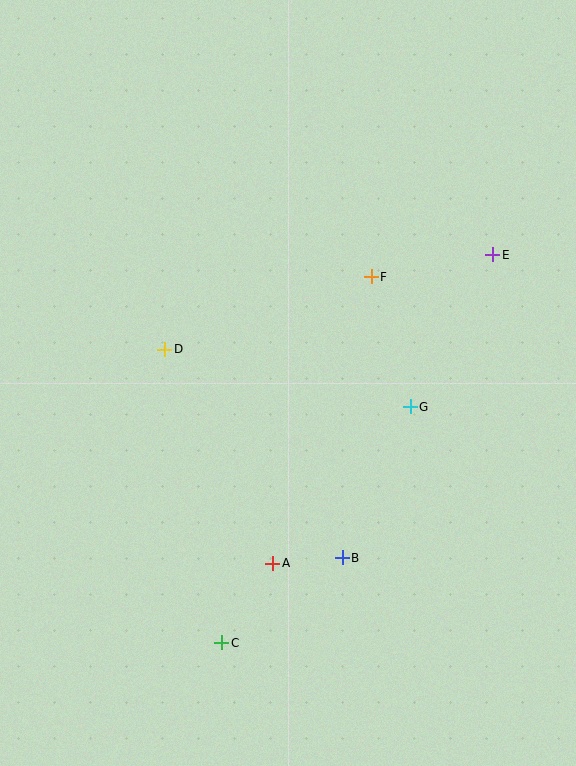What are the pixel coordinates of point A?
Point A is at (273, 563).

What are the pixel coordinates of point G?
Point G is at (410, 407).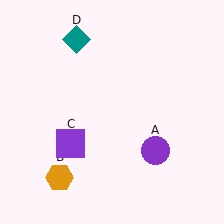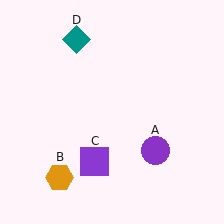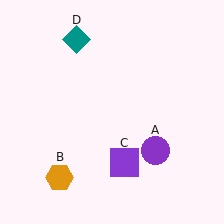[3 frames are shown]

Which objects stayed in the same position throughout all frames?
Purple circle (object A) and orange hexagon (object B) and teal diamond (object D) remained stationary.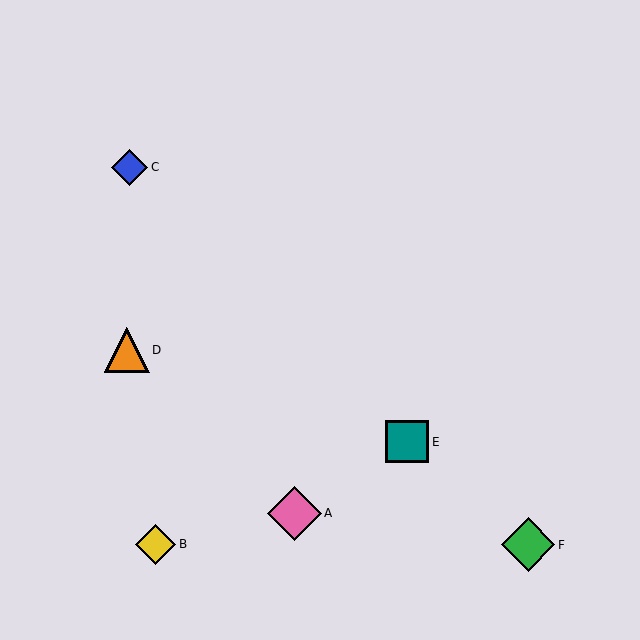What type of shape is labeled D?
Shape D is an orange triangle.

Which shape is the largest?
The pink diamond (labeled A) is the largest.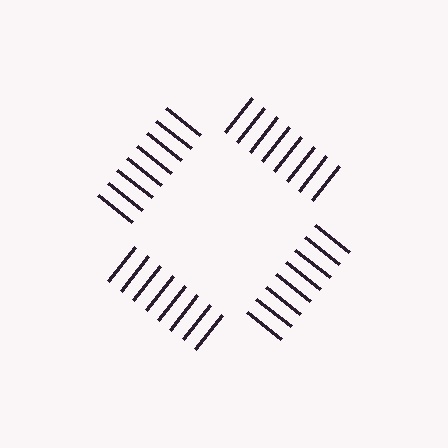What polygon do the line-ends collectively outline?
An illusory square — the line segments terminate on its edges but no continuous stroke is drawn.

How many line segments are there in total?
32 — 8 along each of the 4 edges.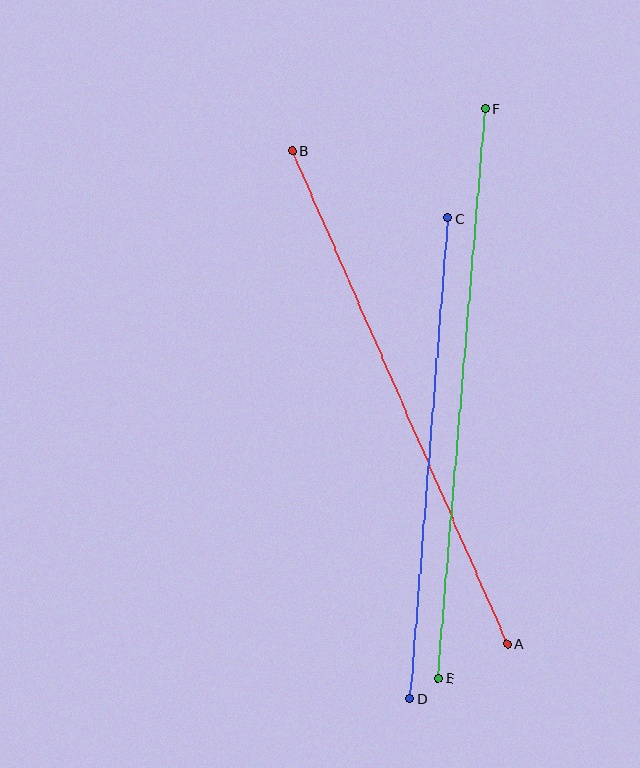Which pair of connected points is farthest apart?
Points E and F are farthest apart.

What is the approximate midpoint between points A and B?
The midpoint is at approximately (400, 397) pixels.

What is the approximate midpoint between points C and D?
The midpoint is at approximately (429, 458) pixels.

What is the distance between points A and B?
The distance is approximately 538 pixels.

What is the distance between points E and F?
The distance is approximately 572 pixels.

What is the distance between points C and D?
The distance is approximately 482 pixels.